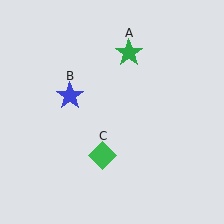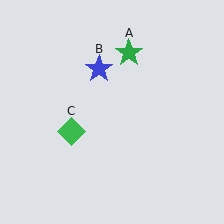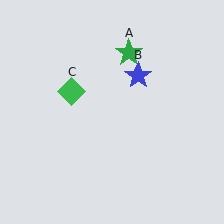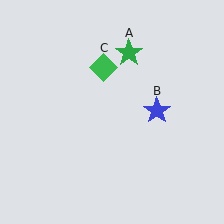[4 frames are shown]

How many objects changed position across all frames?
2 objects changed position: blue star (object B), green diamond (object C).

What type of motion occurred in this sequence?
The blue star (object B), green diamond (object C) rotated clockwise around the center of the scene.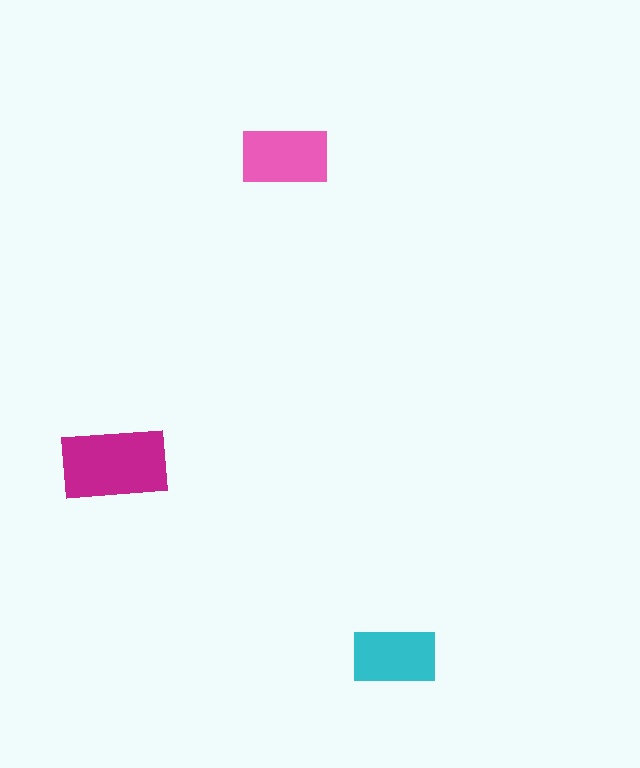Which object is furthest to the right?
The cyan rectangle is rightmost.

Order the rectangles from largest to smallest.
the magenta one, the pink one, the cyan one.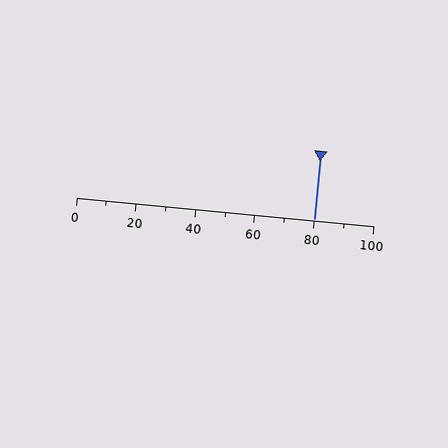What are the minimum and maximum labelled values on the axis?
The axis runs from 0 to 100.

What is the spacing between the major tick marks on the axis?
The major ticks are spaced 20 apart.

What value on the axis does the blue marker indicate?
The marker indicates approximately 80.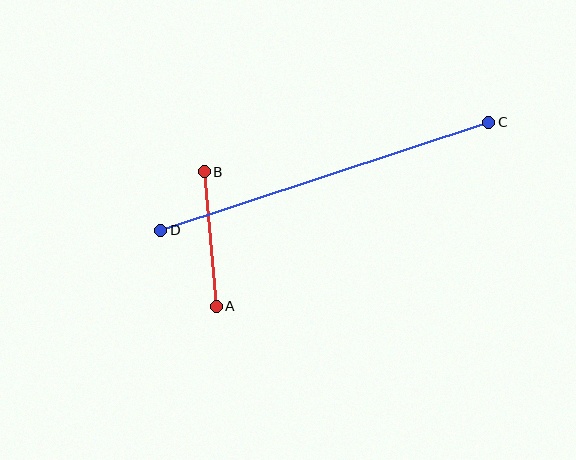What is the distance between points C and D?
The distance is approximately 345 pixels.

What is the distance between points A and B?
The distance is approximately 135 pixels.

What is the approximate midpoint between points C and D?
The midpoint is at approximately (325, 176) pixels.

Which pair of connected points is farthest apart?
Points C and D are farthest apart.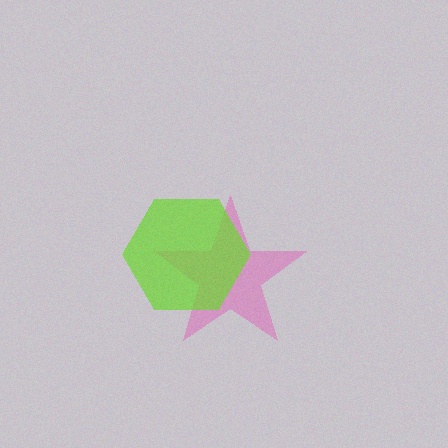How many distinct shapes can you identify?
There are 2 distinct shapes: a pink star, a lime hexagon.